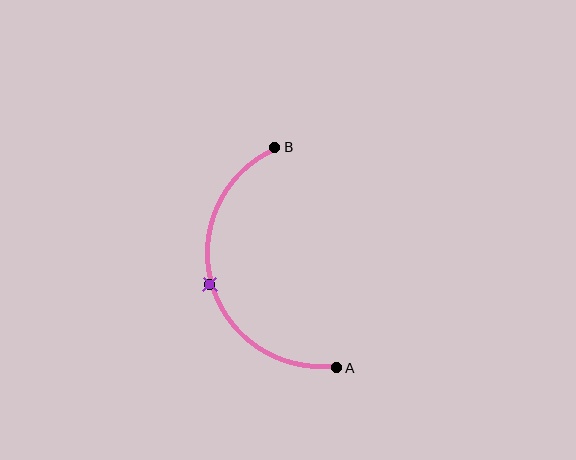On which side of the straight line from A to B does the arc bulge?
The arc bulges to the left of the straight line connecting A and B.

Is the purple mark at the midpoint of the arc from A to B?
Yes. The purple mark lies on the arc at equal arc-length from both A and B — it is the arc midpoint.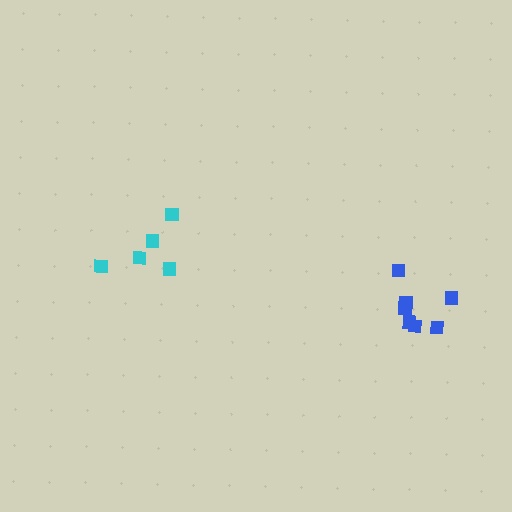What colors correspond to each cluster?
The clusters are colored: blue, cyan.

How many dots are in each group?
Group 1: 7 dots, Group 2: 5 dots (12 total).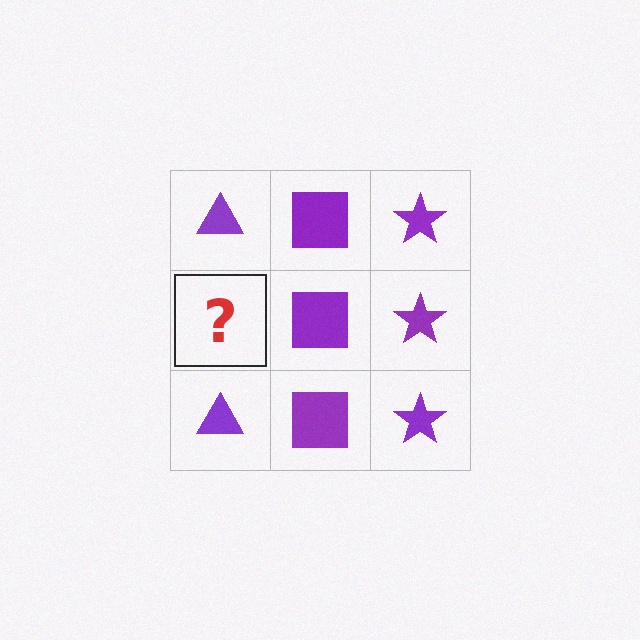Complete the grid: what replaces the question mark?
The question mark should be replaced with a purple triangle.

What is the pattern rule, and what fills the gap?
The rule is that each column has a consistent shape. The gap should be filled with a purple triangle.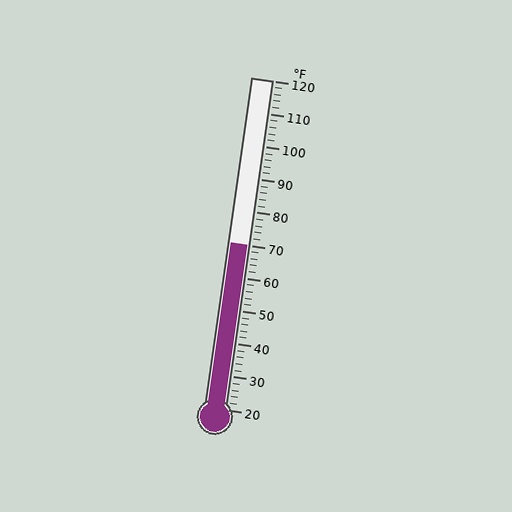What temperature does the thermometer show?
The thermometer shows approximately 70°F.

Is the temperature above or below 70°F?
The temperature is at 70°F.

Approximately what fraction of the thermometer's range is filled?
The thermometer is filled to approximately 50% of its range.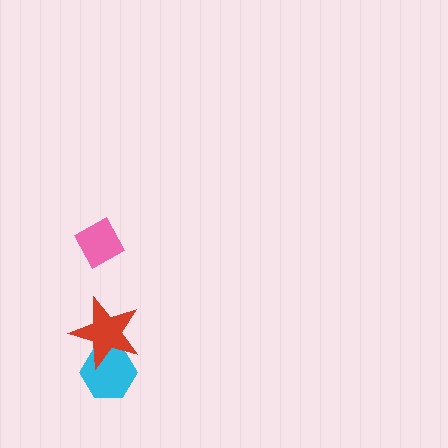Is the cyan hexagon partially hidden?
Yes, it is partially covered by another shape.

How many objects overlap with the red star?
1 object overlaps with the red star.